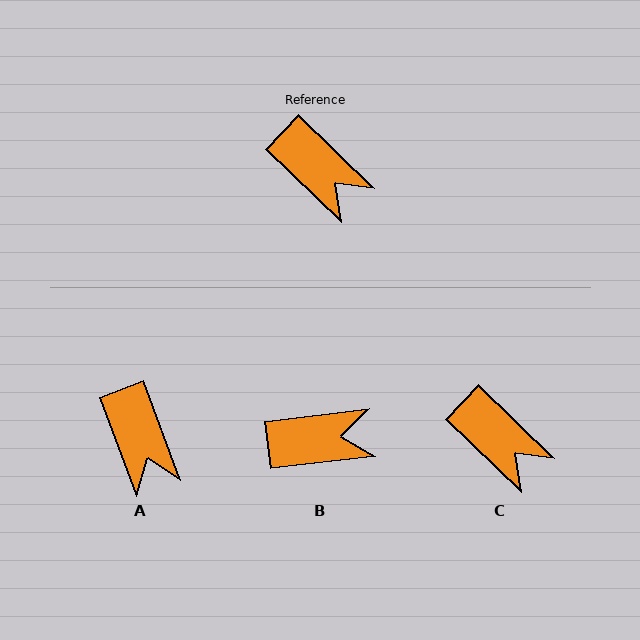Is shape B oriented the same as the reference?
No, it is off by about 51 degrees.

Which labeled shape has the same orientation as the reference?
C.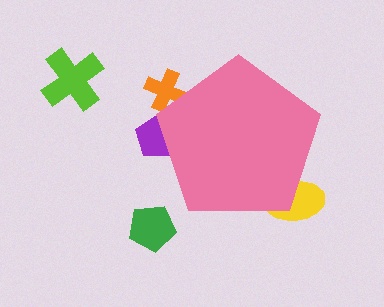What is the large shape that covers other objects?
A pink pentagon.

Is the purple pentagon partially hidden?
Yes, the purple pentagon is partially hidden behind the pink pentagon.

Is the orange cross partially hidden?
Yes, the orange cross is partially hidden behind the pink pentagon.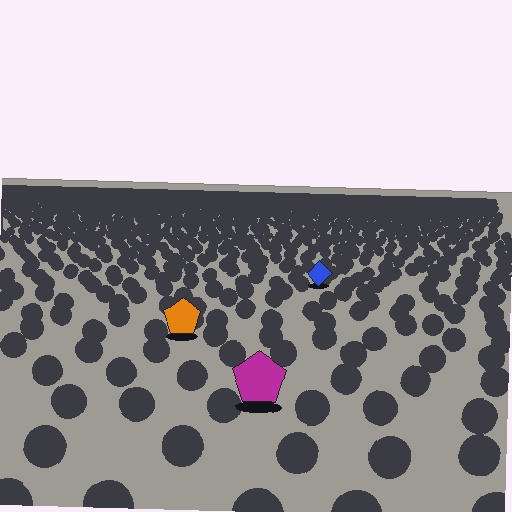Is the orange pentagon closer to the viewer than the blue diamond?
Yes. The orange pentagon is closer — you can tell from the texture gradient: the ground texture is coarser near it.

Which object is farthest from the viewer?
The blue diamond is farthest from the viewer. It appears smaller and the ground texture around it is denser.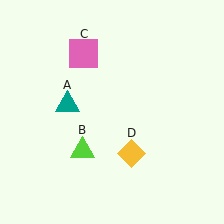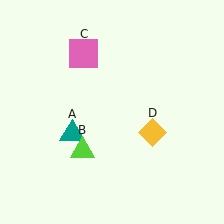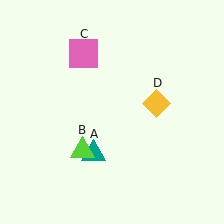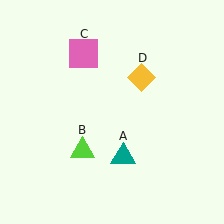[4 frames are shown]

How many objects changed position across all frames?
2 objects changed position: teal triangle (object A), yellow diamond (object D).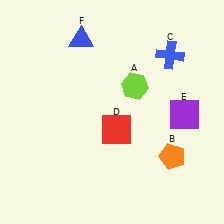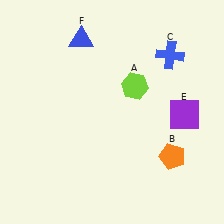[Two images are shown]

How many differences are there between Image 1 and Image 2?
There is 1 difference between the two images.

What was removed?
The red square (D) was removed in Image 2.